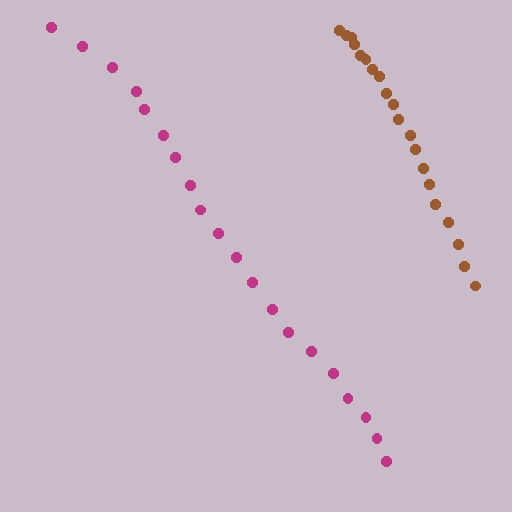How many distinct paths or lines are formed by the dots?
There are 2 distinct paths.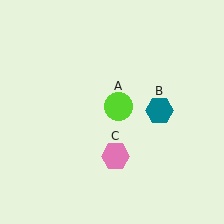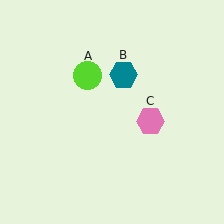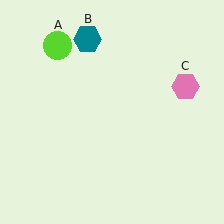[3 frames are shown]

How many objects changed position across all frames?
3 objects changed position: lime circle (object A), teal hexagon (object B), pink hexagon (object C).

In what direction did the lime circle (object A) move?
The lime circle (object A) moved up and to the left.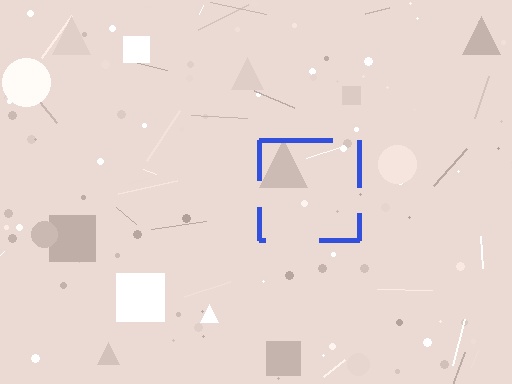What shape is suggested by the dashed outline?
The dashed outline suggests a square.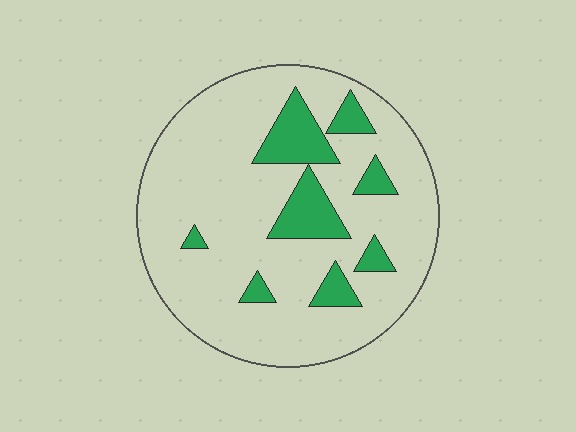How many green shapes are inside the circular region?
8.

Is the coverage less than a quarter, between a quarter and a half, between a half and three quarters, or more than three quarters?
Less than a quarter.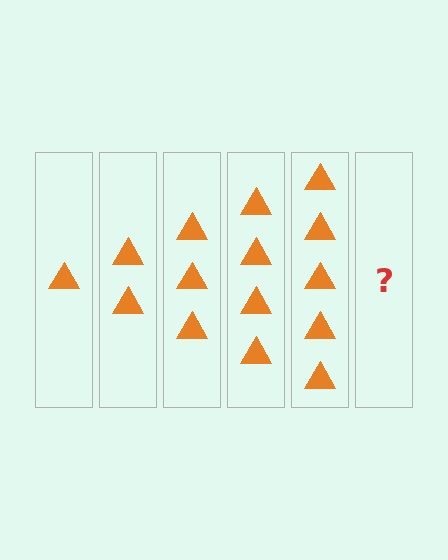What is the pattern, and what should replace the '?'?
The pattern is that each step adds one more triangle. The '?' should be 6 triangles.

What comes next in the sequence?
The next element should be 6 triangles.